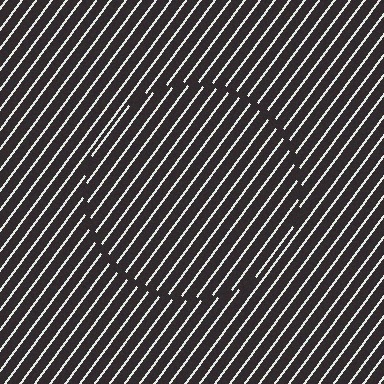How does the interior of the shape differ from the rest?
The interior of the shape contains the same grating, shifted by half a period — the contour is defined by the phase discontinuity where line-ends from the inner and outer gratings abut.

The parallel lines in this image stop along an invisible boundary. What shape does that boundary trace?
An illusory circle. The interior of the shape contains the same grating, shifted by half a period — the contour is defined by the phase discontinuity where line-ends from the inner and outer gratings abut.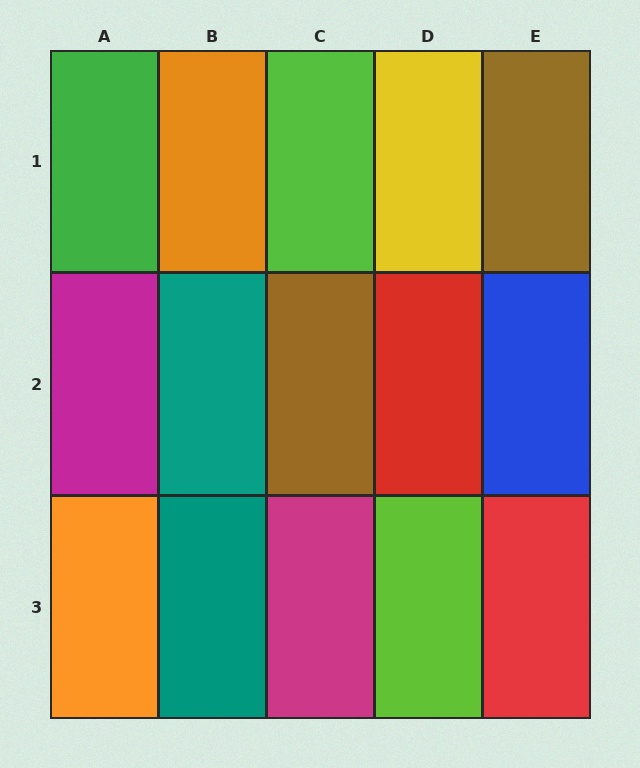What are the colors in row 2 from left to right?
Magenta, teal, brown, red, blue.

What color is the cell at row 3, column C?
Magenta.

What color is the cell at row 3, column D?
Lime.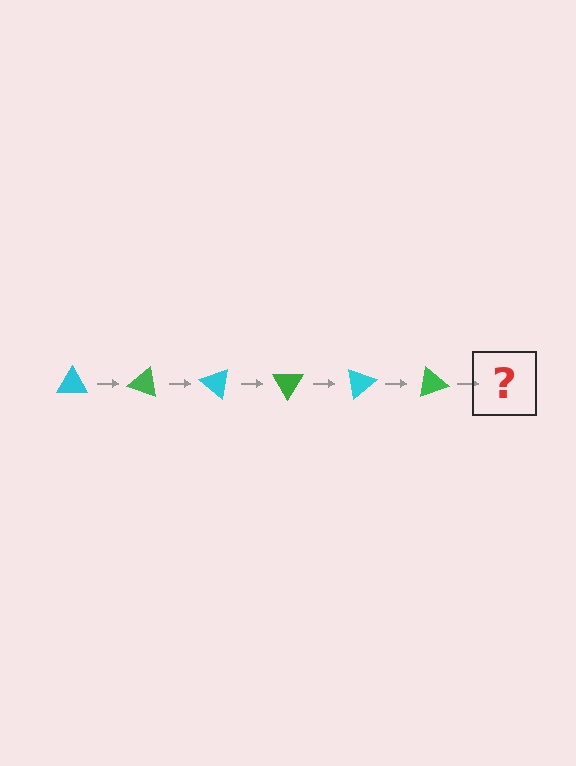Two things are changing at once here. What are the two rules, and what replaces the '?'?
The two rules are that it rotates 20 degrees each step and the color cycles through cyan and green. The '?' should be a cyan triangle, rotated 120 degrees from the start.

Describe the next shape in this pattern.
It should be a cyan triangle, rotated 120 degrees from the start.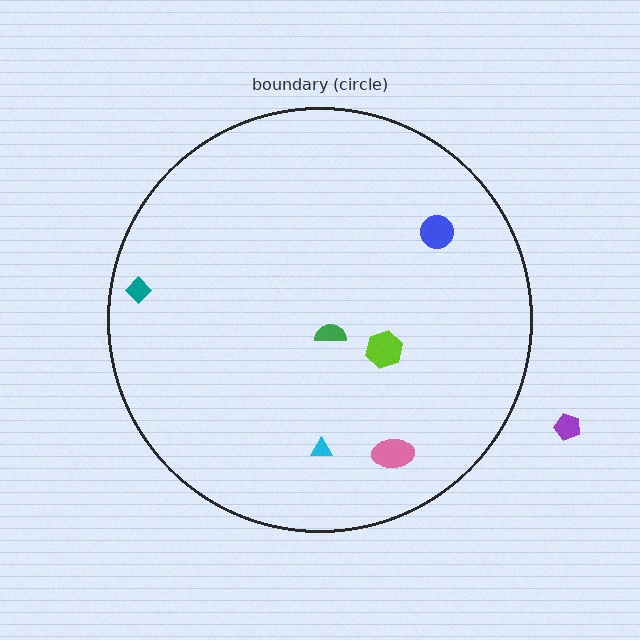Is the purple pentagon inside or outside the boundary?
Outside.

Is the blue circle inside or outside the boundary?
Inside.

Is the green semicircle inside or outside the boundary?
Inside.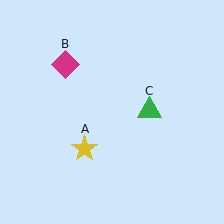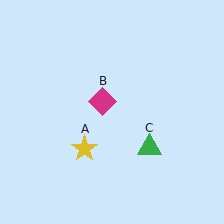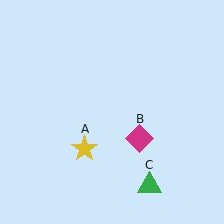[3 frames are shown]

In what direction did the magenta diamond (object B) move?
The magenta diamond (object B) moved down and to the right.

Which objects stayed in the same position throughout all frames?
Yellow star (object A) remained stationary.